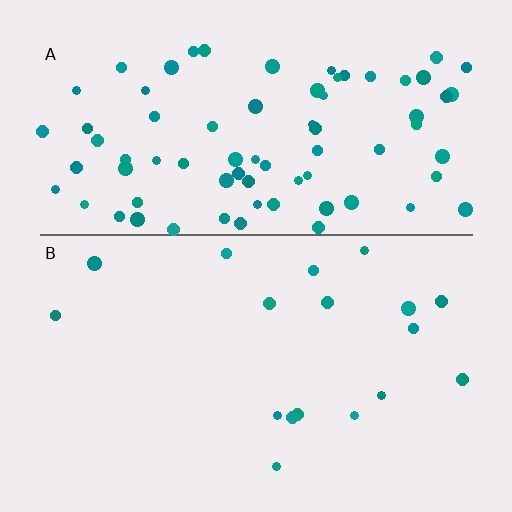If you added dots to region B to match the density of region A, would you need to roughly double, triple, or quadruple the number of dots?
Approximately quadruple.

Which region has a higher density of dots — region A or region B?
A (the top).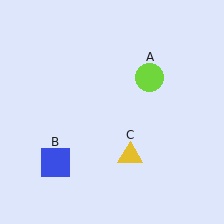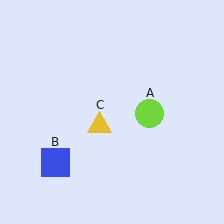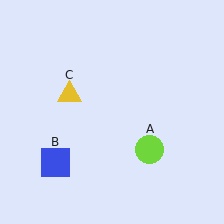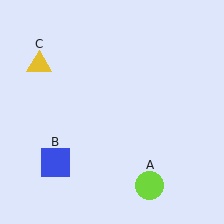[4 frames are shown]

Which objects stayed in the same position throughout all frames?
Blue square (object B) remained stationary.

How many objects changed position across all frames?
2 objects changed position: lime circle (object A), yellow triangle (object C).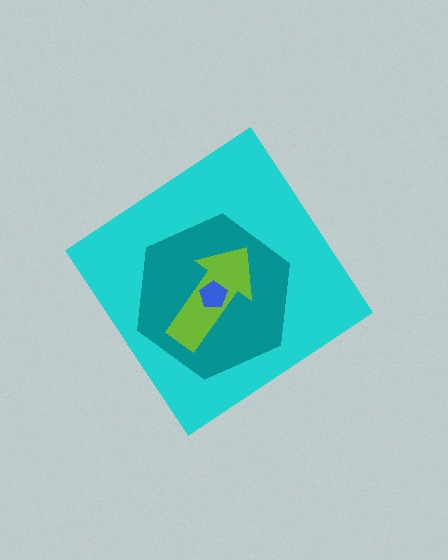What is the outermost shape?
The cyan diamond.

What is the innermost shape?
The blue pentagon.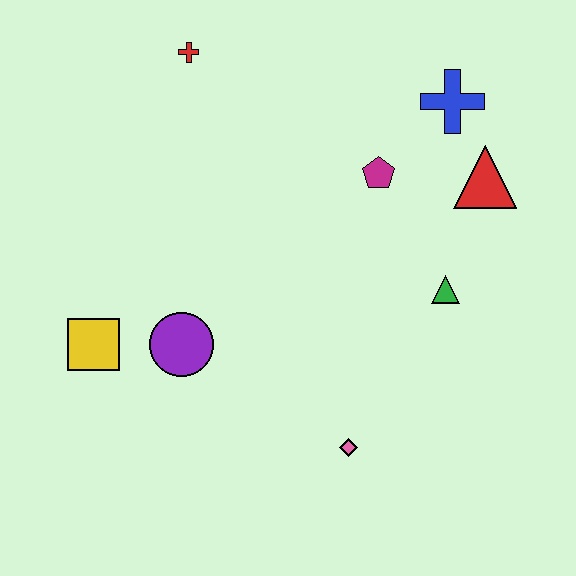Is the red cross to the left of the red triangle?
Yes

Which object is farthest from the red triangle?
The yellow square is farthest from the red triangle.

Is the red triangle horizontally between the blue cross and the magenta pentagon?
No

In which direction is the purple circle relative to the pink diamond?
The purple circle is to the left of the pink diamond.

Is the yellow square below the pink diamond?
No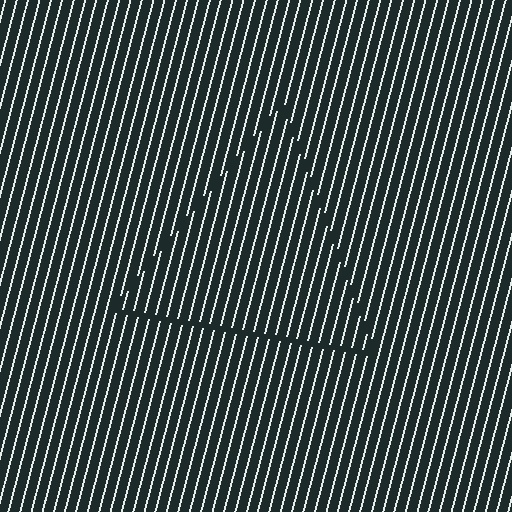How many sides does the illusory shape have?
3 sides — the line-ends trace a triangle.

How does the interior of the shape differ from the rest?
The interior of the shape contains the same grating, shifted by half a period — the contour is defined by the phase discontinuity where line-ends from the inner and outer gratings abut.